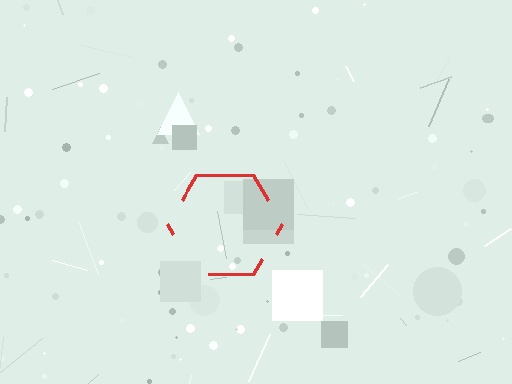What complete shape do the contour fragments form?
The contour fragments form a hexagon.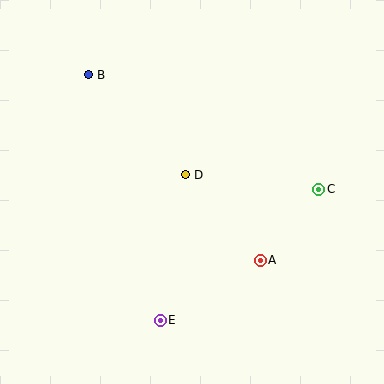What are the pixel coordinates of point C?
Point C is at (319, 189).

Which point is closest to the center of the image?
Point D at (186, 175) is closest to the center.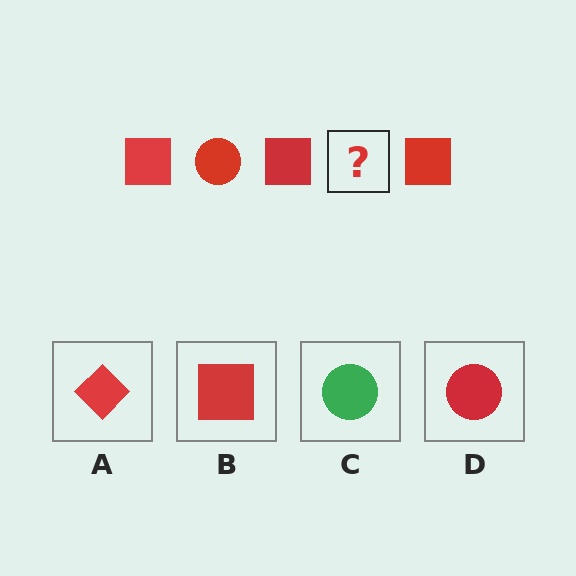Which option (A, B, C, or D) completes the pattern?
D.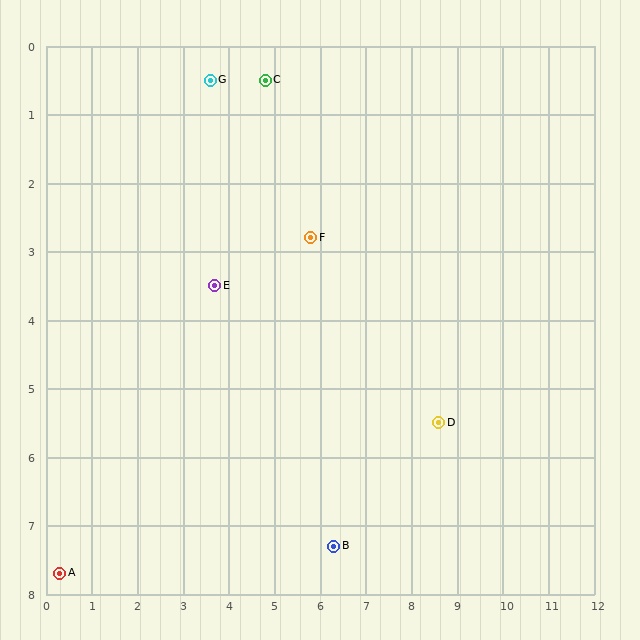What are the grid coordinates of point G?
Point G is at approximately (3.6, 0.5).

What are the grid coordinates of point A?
Point A is at approximately (0.3, 7.7).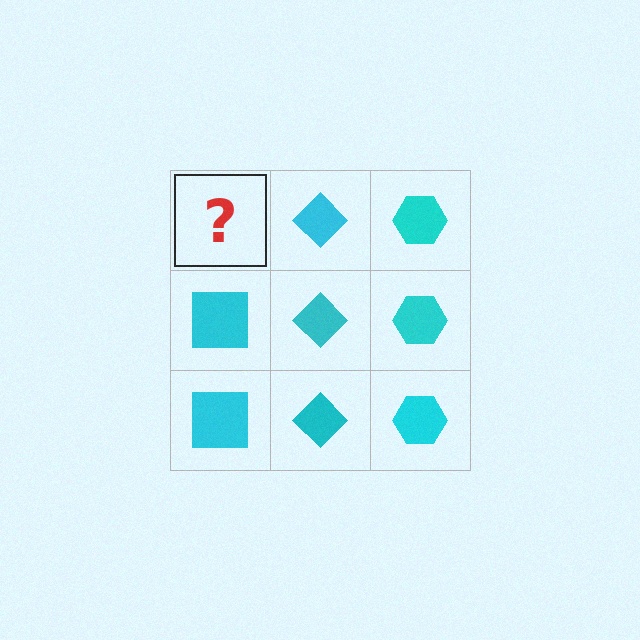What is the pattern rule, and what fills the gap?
The rule is that each column has a consistent shape. The gap should be filled with a cyan square.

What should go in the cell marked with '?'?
The missing cell should contain a cyan square.